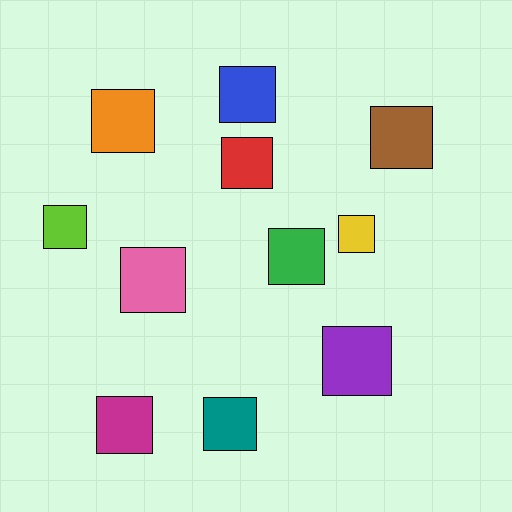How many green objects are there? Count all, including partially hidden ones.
There is 1 green object.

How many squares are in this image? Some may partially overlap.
There are 11 squares.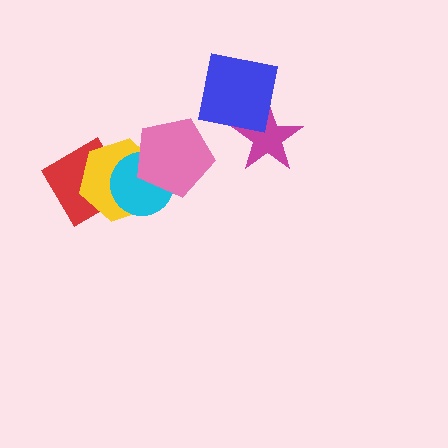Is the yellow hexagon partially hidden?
Yes, it is partially covered by another shape.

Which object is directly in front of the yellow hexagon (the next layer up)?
The cyan circle is directly in front of the yellow hexagon.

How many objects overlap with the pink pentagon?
2 objects overlap with the pink pentagon.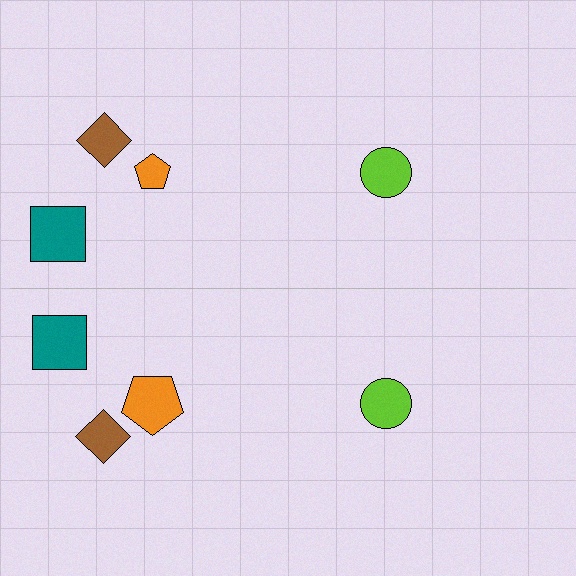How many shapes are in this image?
There are 8 shapes in this image.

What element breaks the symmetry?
The orange pentagon on the bottom side has a different size than its mirror counterpart.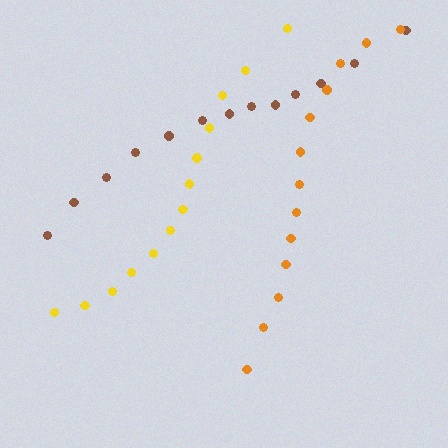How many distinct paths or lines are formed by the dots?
There are 3 distinct paths.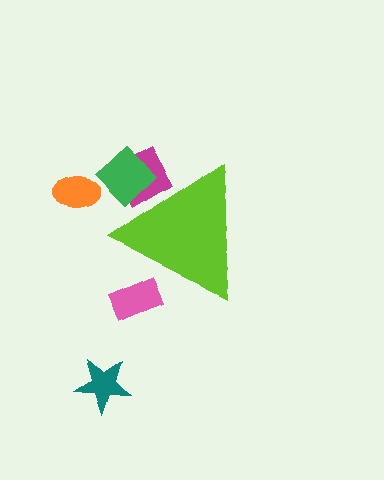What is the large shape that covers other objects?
A lime triangle.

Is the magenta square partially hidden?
Yes, the magenta square is partially hidden behind the lime triangle.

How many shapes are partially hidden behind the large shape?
3 shapes are partially hidden.